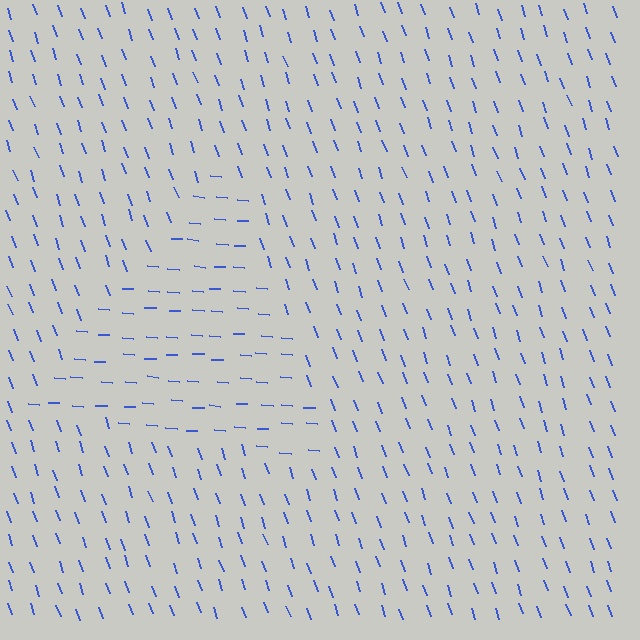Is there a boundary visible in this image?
Yes, there is a texture boundary formed by a change in line orientation.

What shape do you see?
I see a triangle.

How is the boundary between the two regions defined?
The boundary is defined purely by a change in line orientation (approximately 66 degrees difference). All lines are the same color and thickness.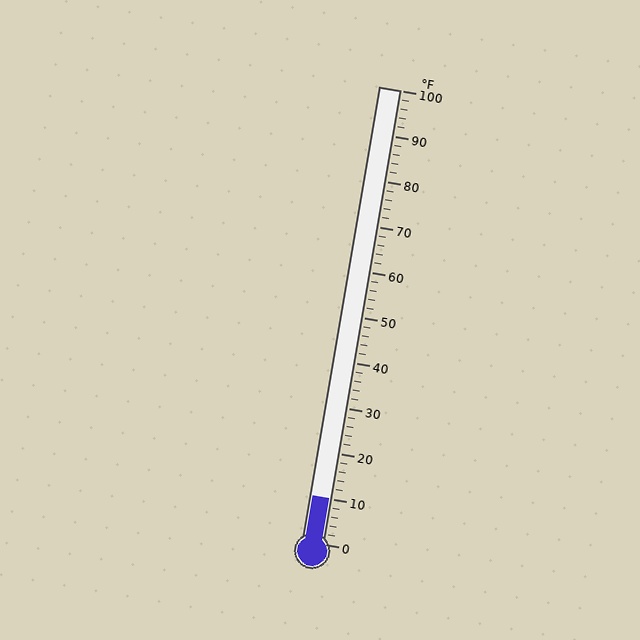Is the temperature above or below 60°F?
The temperature is below 60°F.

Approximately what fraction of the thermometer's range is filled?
The thermometer is filled to approximately 10% of its range.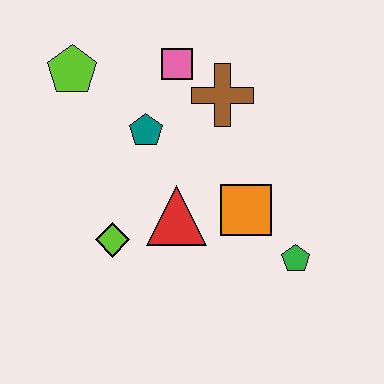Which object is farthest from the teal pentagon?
The green pentagon is farthest from the teal pentagon.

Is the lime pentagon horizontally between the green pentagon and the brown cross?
No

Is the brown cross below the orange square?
No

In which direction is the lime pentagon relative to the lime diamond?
The lime pentagon is above the lime diamond.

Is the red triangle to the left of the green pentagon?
Yes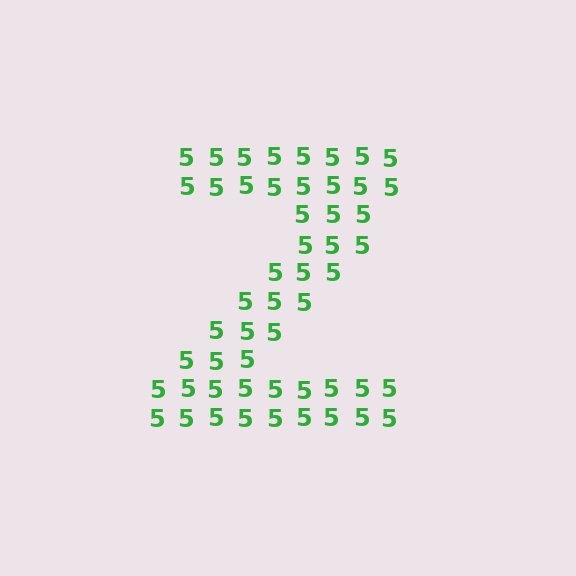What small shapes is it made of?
It is made of small digit 5's.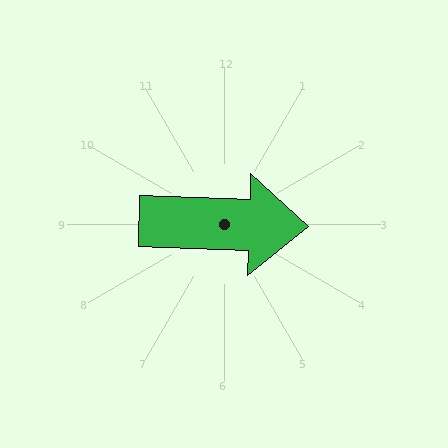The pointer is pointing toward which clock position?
Roughly 3 o'clock.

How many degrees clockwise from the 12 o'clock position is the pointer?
Approximately 92 degrees.